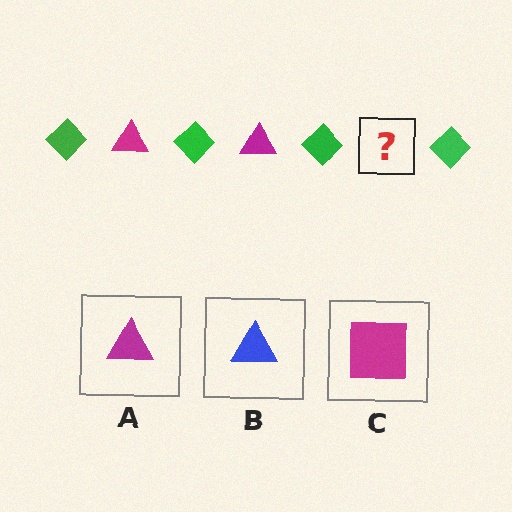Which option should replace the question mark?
Option A.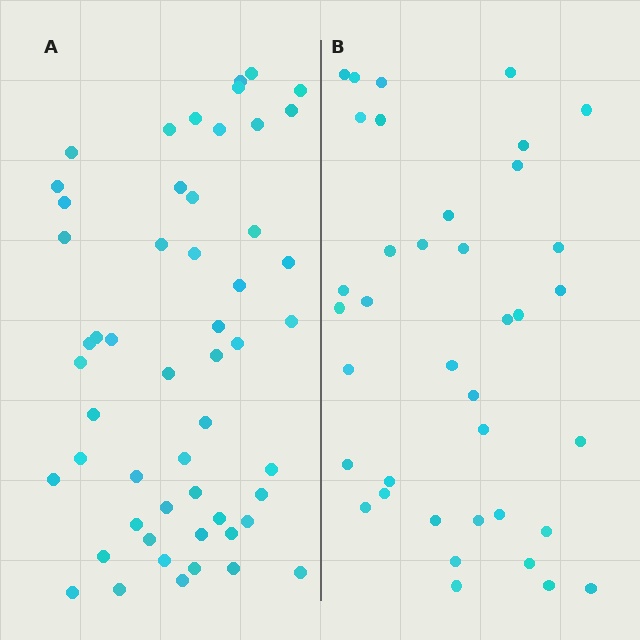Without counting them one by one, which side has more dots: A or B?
Region A (the left region) has more dots.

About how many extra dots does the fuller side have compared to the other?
Region A has approximately 15 more dots than region B.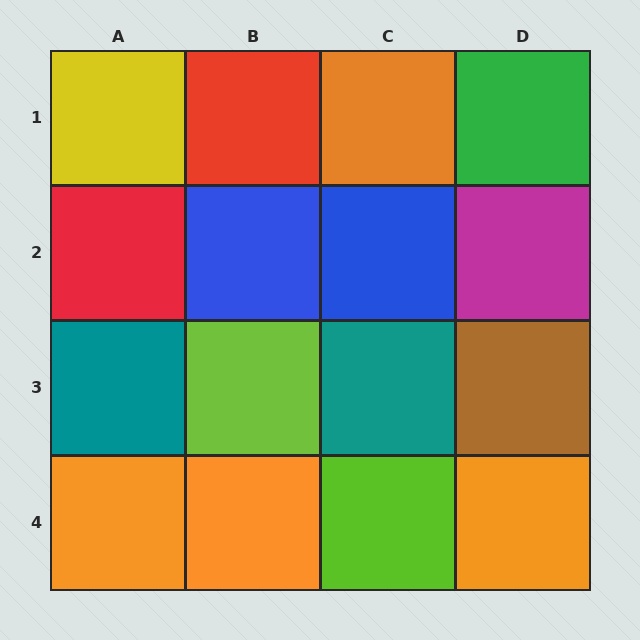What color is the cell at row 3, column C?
Teal.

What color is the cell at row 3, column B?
Lime.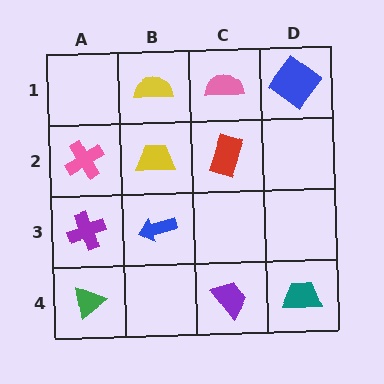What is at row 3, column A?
A purple cross.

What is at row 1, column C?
A pink semicircle.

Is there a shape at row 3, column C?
No, that cell is empty.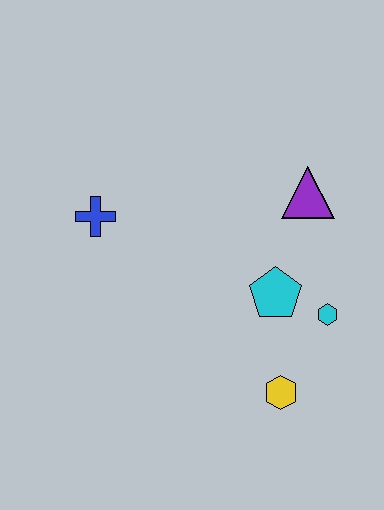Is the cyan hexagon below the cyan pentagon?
Yes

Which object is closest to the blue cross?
The cyan pentagon is closest to the blue cross.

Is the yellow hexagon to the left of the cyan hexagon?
Yes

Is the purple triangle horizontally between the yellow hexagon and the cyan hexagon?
Yes